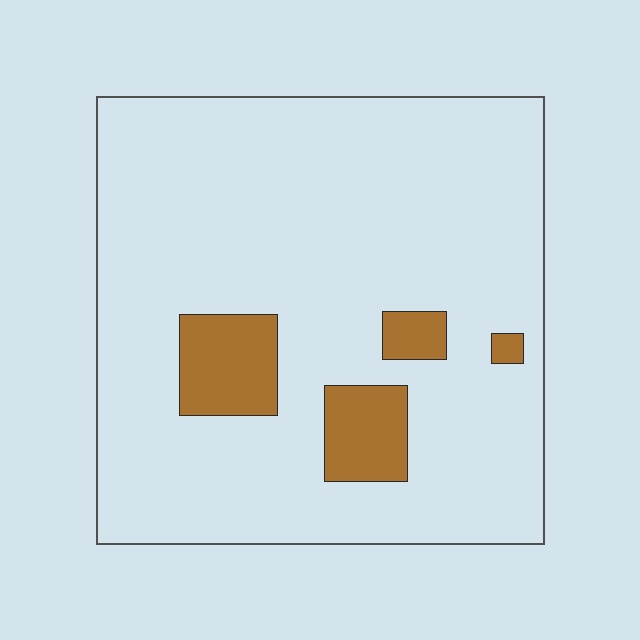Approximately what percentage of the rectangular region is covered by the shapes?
Approximately 10%.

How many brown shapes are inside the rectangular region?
4.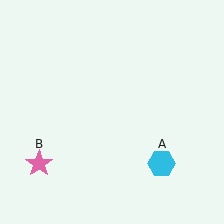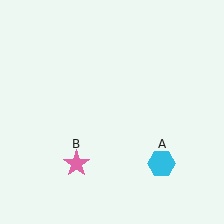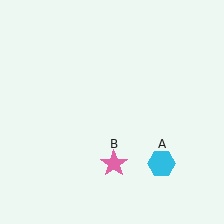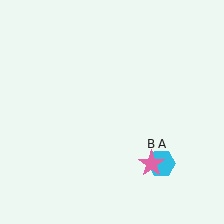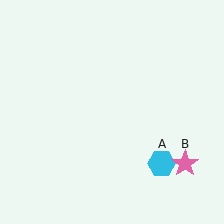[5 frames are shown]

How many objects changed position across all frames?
1 object changed position: pink star (object B).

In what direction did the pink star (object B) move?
The pink star (object B) moved right.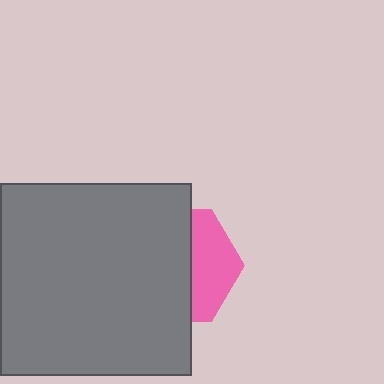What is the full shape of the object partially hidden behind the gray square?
The partially hidden object is a pink hexagon.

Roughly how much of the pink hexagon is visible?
A small part of it is visible (roughly 38%).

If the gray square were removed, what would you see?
You would see the complete pink hexagon.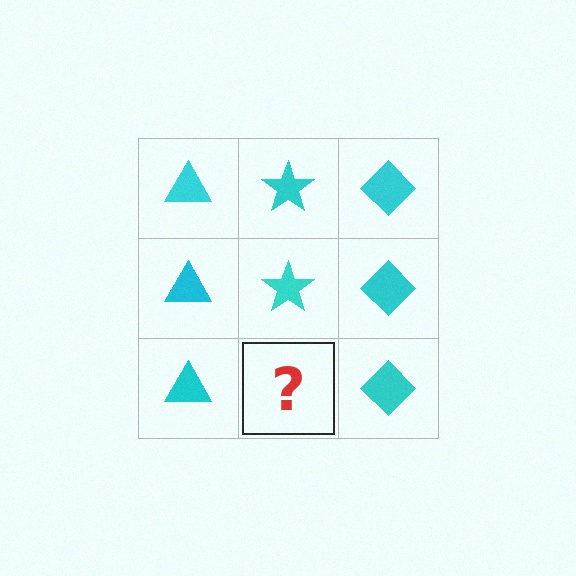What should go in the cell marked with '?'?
The missing cell should contain a cyan star.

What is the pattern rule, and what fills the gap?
The rule is that each column has a consistent shape. The gap should be filled with a cyan star.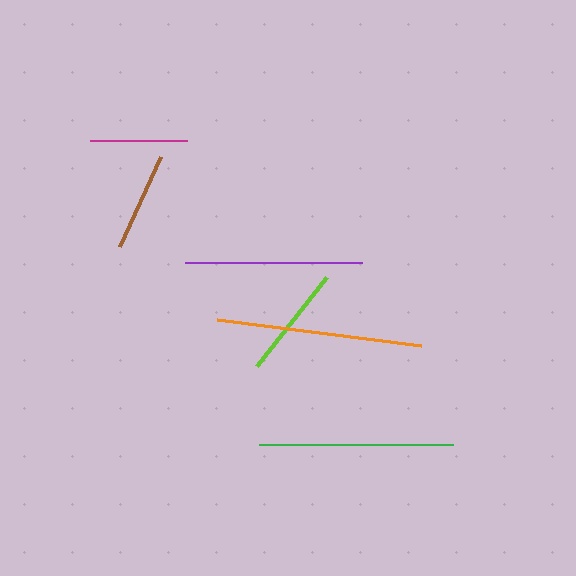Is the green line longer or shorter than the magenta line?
The green line is longer than the magenta line.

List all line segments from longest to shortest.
From longest to shortest: orange, green, purple, lime, brown, magenta.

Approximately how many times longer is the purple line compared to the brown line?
The purple line is approximately 1.8 times the length of the brown line.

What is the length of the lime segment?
The lime segment is approximately 114 pixels long.